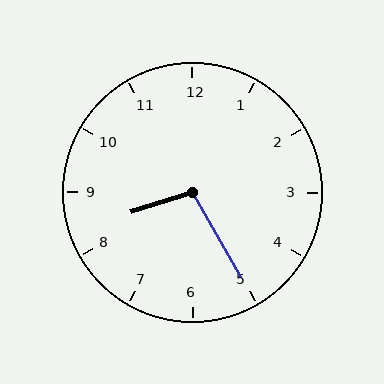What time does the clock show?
8:25.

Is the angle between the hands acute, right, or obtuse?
It is obtuse.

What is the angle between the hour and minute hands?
Approximately 102 degrees.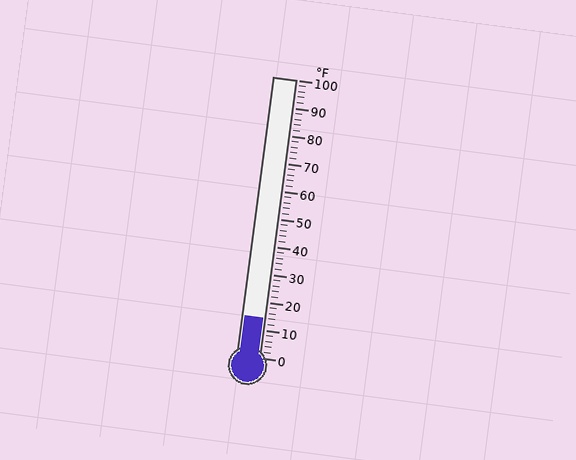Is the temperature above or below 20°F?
The temperature is below 20°F.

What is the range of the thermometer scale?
The thermometer scale ranges from 0°F to 100°F.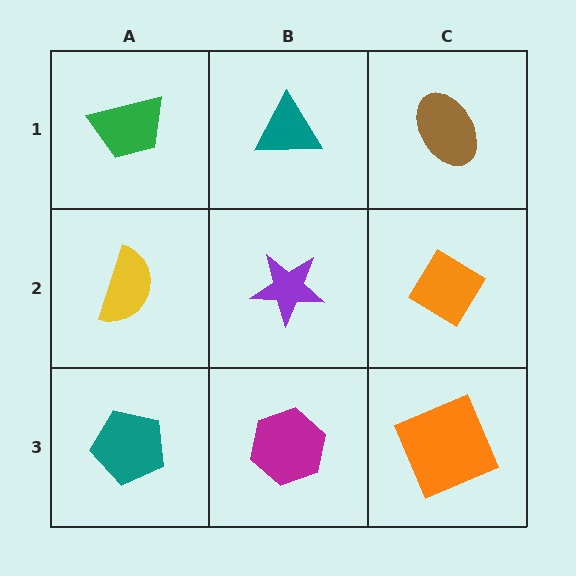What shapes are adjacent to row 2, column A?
A green trapezoid (row 1, column A), a teal pentagon (row 3, column A), a purple star (row 2, column B).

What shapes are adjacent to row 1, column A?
A yellow semicircle (row 2, column A), a teal triangle (row 1, column B).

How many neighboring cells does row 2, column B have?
4.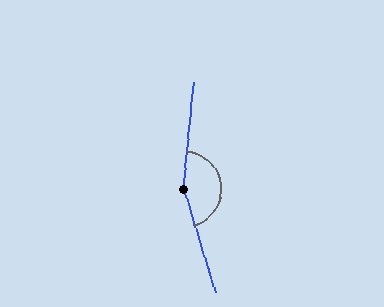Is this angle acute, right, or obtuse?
It is obtuse.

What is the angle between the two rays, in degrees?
Approximately 157 degrees.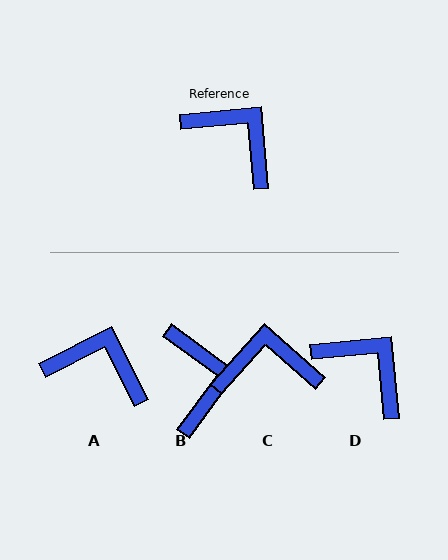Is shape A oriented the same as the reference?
No, it is off by about 22 degrees.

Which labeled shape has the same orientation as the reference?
D.